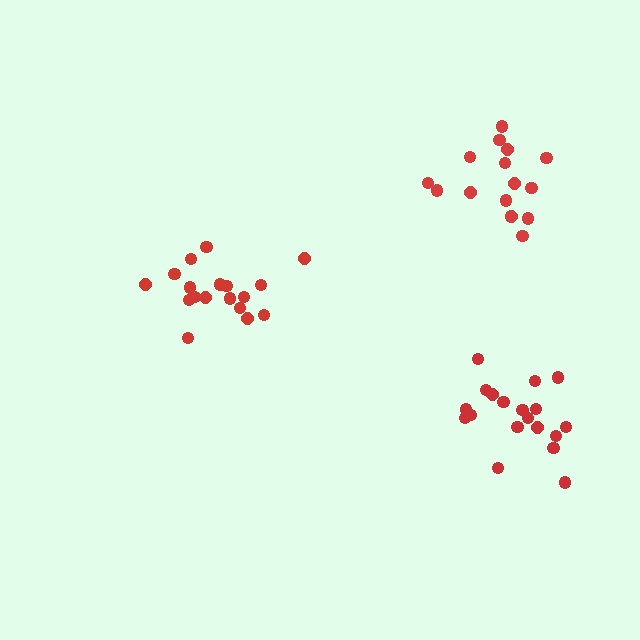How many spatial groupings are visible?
There are 3 spatial groupings.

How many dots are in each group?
Group 1: 16 dots, Group 2: 19 dots, Group 3: 18 dots (53 total).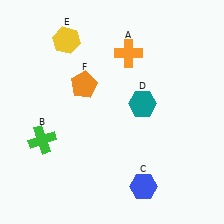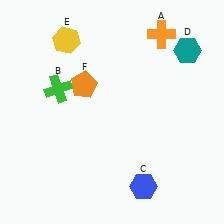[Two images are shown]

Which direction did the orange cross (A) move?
The orange cross (A) moved right.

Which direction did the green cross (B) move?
The green cross (B) moved up.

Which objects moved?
The objects that moved are: the orange cross (A), the green cross (B), the teal hexagon (D).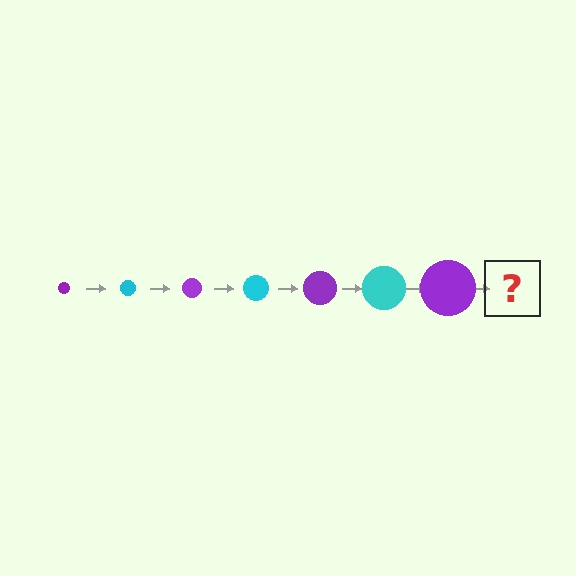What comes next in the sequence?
The next element should be a cyan circle, larger than the previous one.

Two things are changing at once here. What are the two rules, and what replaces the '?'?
The two rules are that the circle grows larger each step and the color cycles through purple and cyan. The '?' should be a cyan circle, larger than the previous one.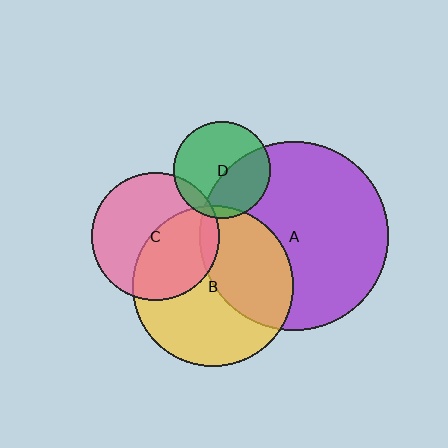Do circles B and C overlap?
Yes.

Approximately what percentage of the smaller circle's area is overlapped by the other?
Approximately 45%.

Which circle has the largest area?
Circle A (purple).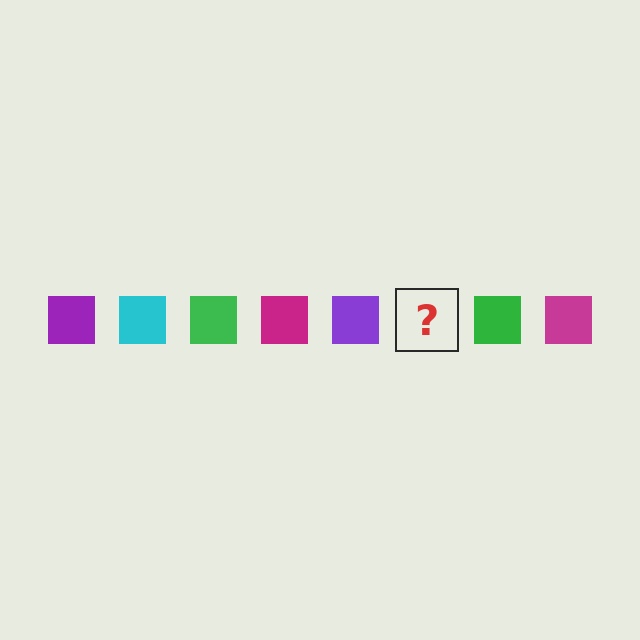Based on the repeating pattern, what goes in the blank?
The blank should be a cyan square.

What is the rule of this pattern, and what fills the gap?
The rule is that the pattern cycles through purple, cyan, green, magenta squares. The gap should be filled with a cyan square.